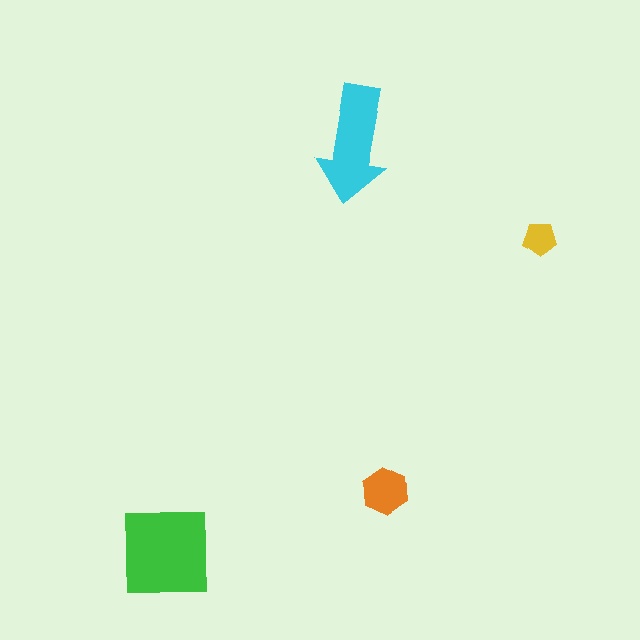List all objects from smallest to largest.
The yellow pentagon, the orange hexagon, the cyan arrow, the green square.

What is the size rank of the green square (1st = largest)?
1st.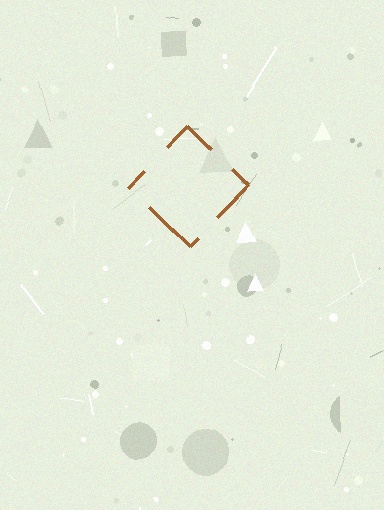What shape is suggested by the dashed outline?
The dashed outline suggests a diamond.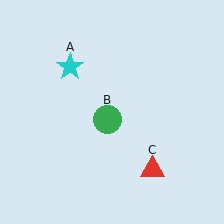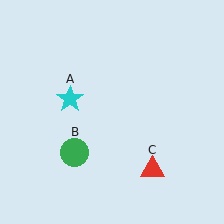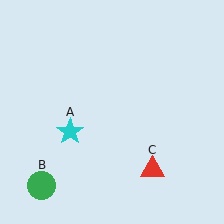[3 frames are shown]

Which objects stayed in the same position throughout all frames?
Red triangle (object C) remained stationary.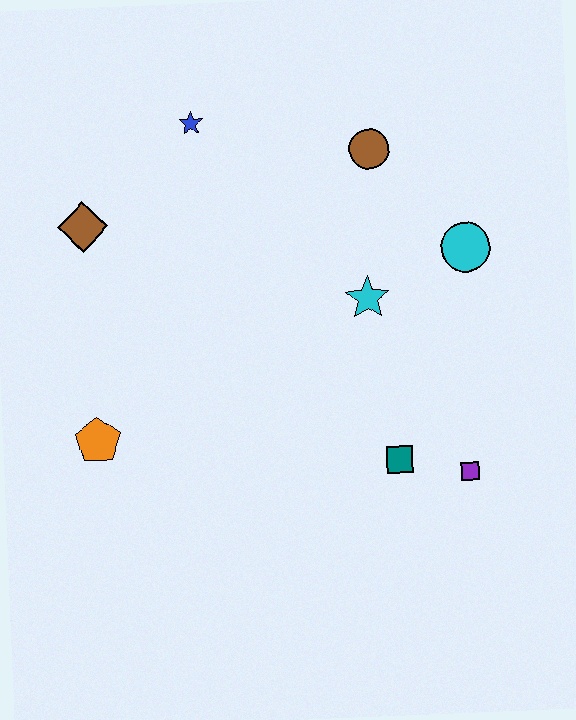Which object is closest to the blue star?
The brown diamond is closest to the blue star.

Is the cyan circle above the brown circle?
No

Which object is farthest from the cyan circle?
The orange pentagon is farthest from the cyan circle.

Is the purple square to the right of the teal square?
Yes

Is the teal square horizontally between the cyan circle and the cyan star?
Yes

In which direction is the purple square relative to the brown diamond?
The purple square is to the right of the brown diamond.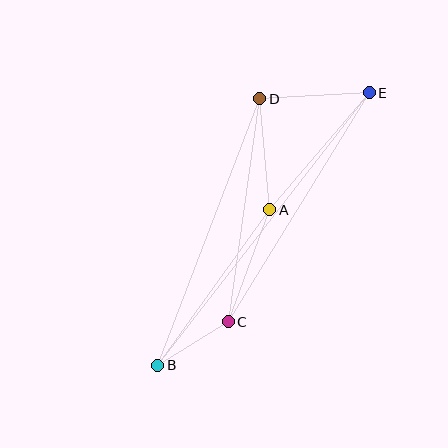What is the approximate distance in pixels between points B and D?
The distance between B and D is approximately 285 pixels.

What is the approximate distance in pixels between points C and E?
The distance between C and E is approximately 269 pixels.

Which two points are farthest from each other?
Points B and E are farthest from each other.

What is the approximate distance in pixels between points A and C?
The distance between A and C is approximately 120 pixels.